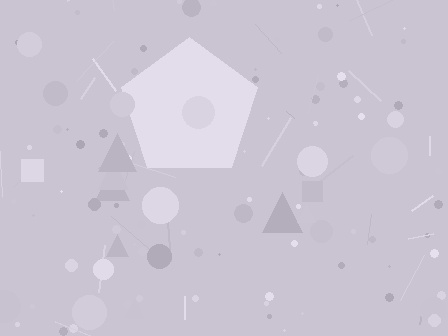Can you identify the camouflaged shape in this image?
The camouflaged shape is a pentagon.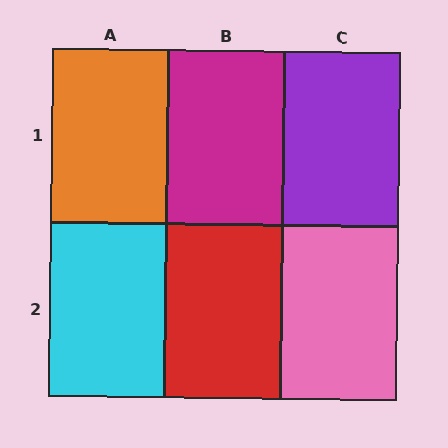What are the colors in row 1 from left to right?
Orange, magenta, purple.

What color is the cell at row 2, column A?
Cyan.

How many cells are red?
1 cell is red.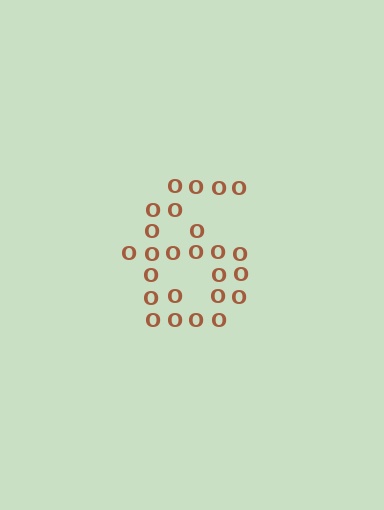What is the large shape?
The large shape is the digit 6.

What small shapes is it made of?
It is made of small letter O's.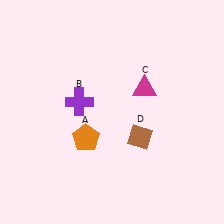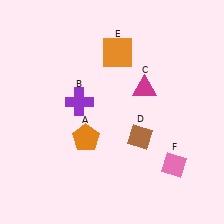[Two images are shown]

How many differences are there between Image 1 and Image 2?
There are 2 differences between the two images.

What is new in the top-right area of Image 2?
An orange square (E) was added in the top-right area of Image 2.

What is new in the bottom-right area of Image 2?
A pink diamond (F) was added in the bottom-right area of Image 2.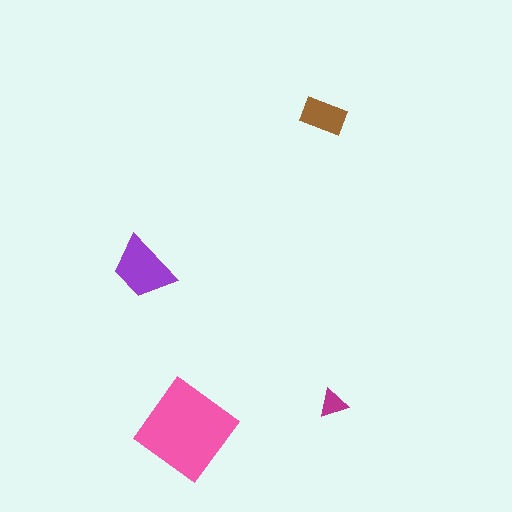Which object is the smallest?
The magenta triangle.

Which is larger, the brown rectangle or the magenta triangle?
The brown rectangle.